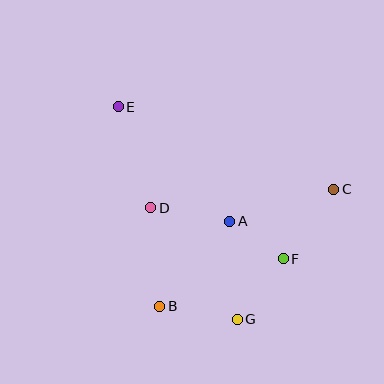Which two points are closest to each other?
Points A and F are closest to each other.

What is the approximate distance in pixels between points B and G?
The distance between B and G is approximately 79 pixels.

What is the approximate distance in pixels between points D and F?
The distance between D and F is approximately 142 pixels.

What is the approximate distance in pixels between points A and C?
The distance between A and C is approximately 109 pixels.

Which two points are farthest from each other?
Points E and G are farthest from each other.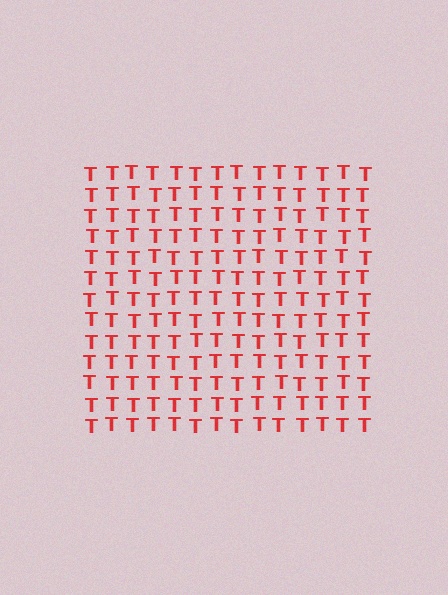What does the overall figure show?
The overall figure shows a square.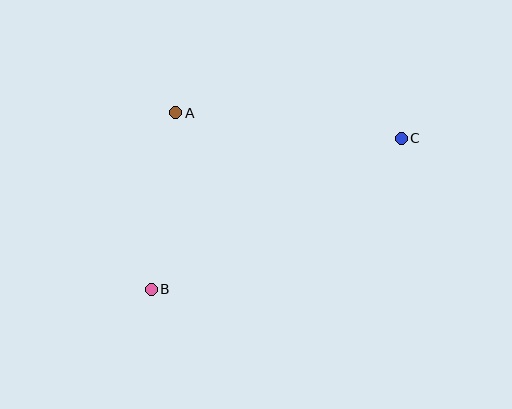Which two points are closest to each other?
Points A and B are closest to each other.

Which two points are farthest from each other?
Points B and C are farthest from each other.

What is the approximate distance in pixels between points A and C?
The distance between A and C is approximately 227 pixels.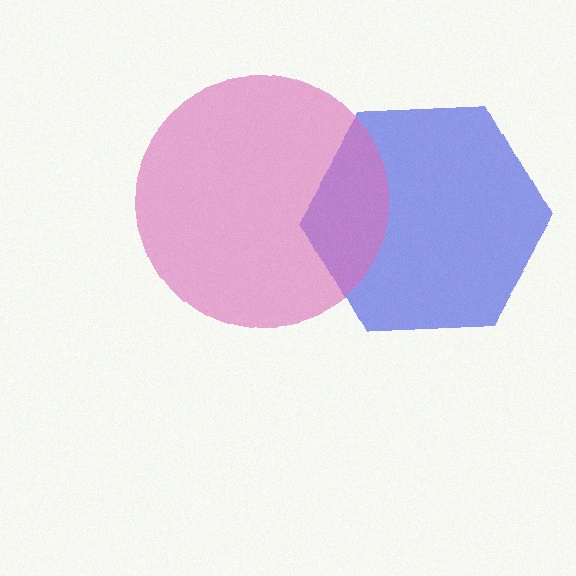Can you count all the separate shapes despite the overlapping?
Yes, there are 2 separate shapes.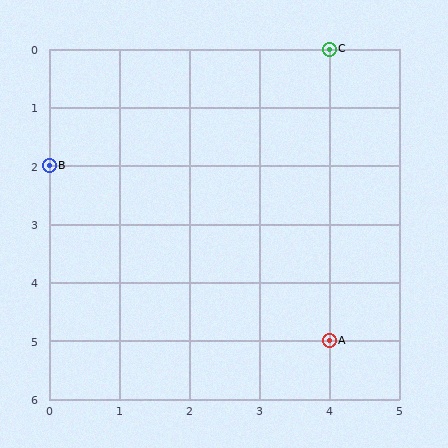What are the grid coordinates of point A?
Point A is at grid coordinates (4, 5).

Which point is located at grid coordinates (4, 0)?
Point C is at (4, 0).